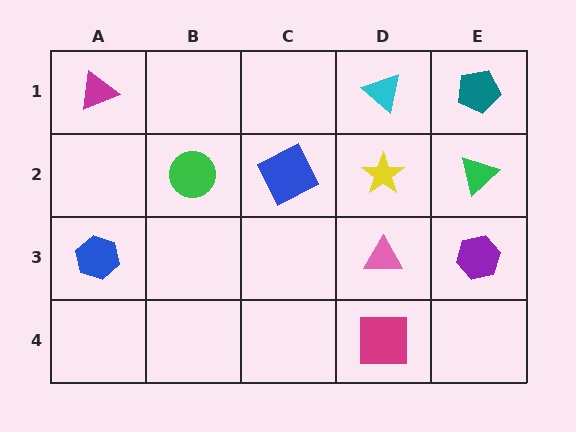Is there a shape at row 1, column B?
No, that cell is empty.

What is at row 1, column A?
A magenta triangle.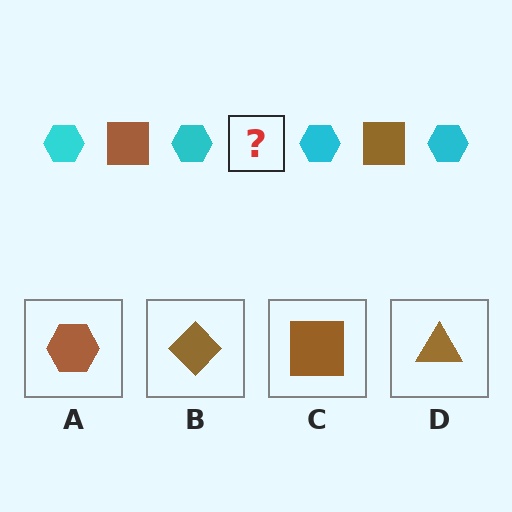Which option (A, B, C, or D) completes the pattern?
C.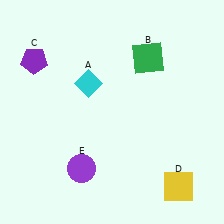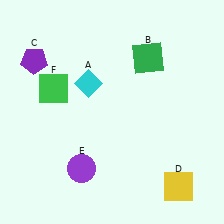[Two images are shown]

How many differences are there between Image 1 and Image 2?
There is 1 difference between the two images.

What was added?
A green square (F) was added in Image 2.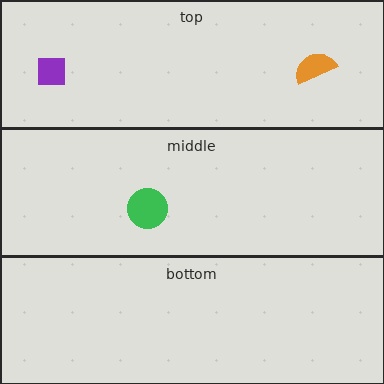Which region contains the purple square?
The top region.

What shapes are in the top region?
The orange semicircle, the purple square.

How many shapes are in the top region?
2.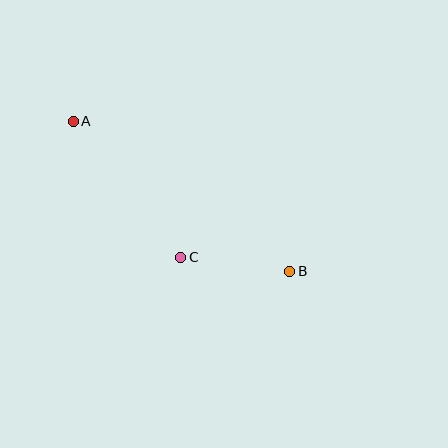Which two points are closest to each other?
Points B and C are closest to each other.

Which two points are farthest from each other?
Points A and B are farthest from each other.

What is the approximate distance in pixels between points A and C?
The distance between A and C is approximately 173 pixels.